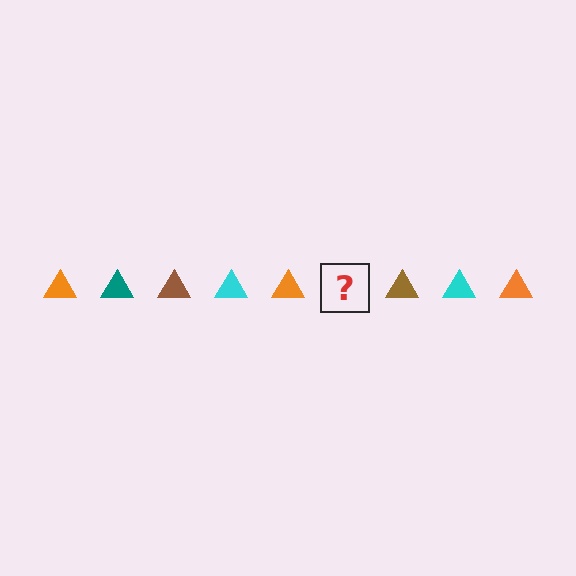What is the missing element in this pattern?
The missing element is a teal triangle.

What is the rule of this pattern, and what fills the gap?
The rule is that the pattern cycles through orange, teal, brown, cyan triangles. The gap should be filled with a teal triangle.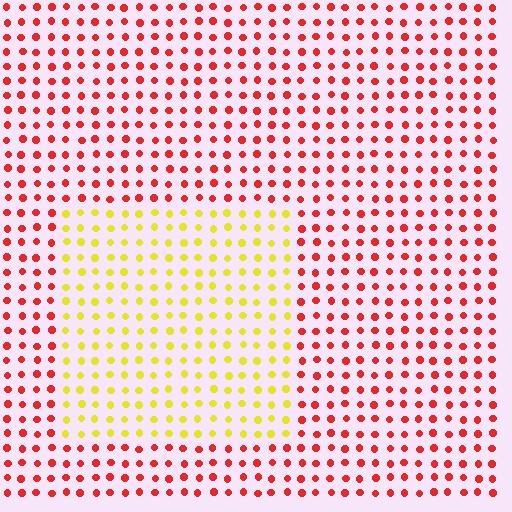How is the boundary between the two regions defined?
The boundary is defined purely by a slight shift in hue (about 61 degrees). Spacing, size, and orientation are identical on both sides.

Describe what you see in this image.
The image is filled with small red elements in a uniform arrangement. A rectangle-shaped region is visible where the elements are tinted to a slightly different hue, forming a subtle color boundary.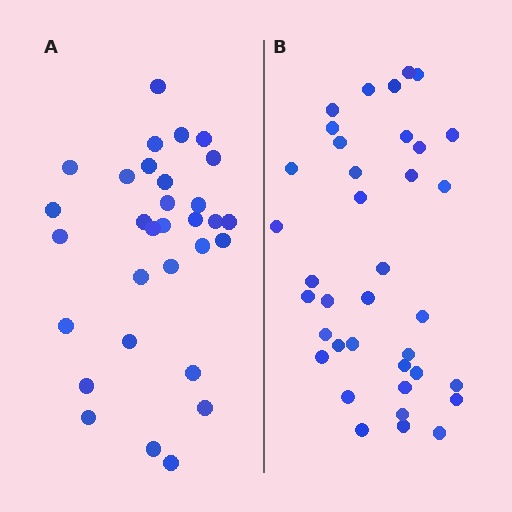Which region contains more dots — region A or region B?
Region B (the right region) has more dots.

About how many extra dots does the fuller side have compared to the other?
Region B has about 6 more dots than region A.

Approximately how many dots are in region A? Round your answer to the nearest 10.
About 30 dots. (The exact count is 31, which rounds to 30.)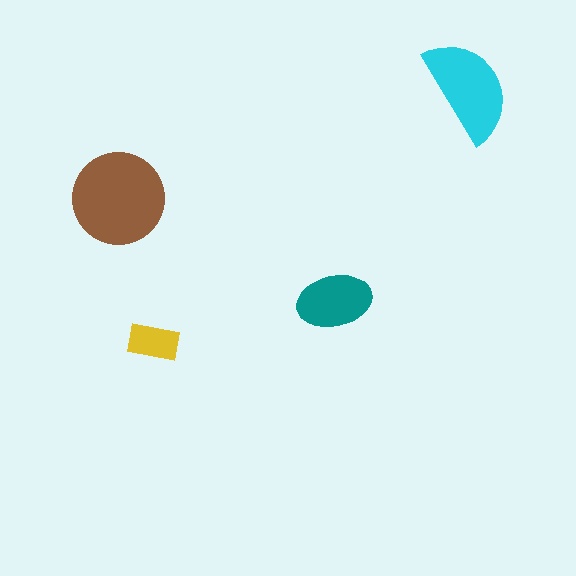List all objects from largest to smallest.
The brown circle, the cyan semicircle, the teal ellipse, the yellow rectangle.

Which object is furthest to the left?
The brown circle is leftmost.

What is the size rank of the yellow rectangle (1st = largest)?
4th.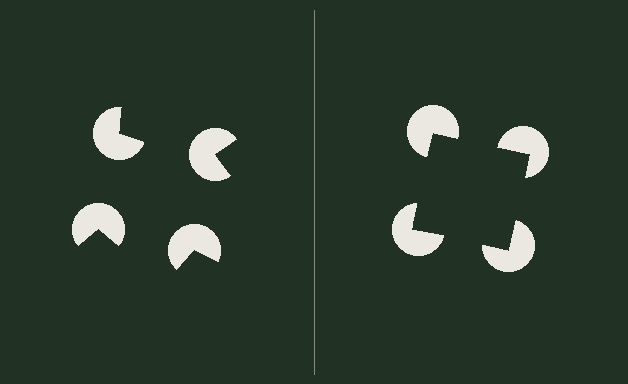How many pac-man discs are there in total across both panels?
8 — 4 on each side.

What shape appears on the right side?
An illusory square.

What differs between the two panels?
The pac-man discs are positioned identically on both sides; only the wedge orientations differ. On the right they align to a square; on the left they are misaligned.